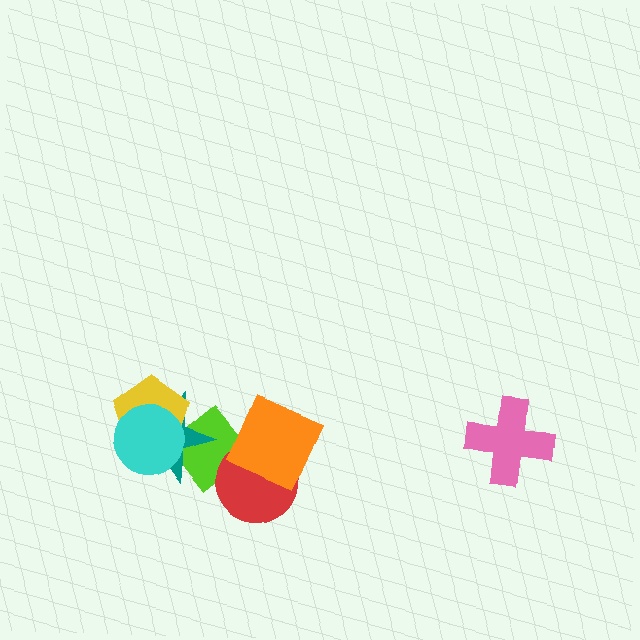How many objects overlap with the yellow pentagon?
3 objects overlap with the yellow pentagon.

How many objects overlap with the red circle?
2 objects overlap with the red circle.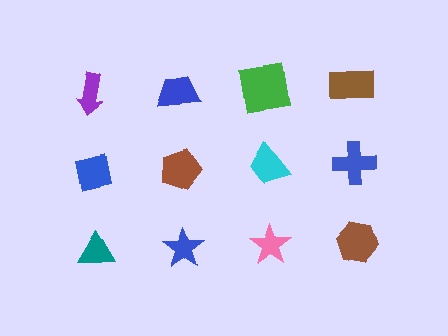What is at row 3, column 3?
A pink star.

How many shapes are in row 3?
4 shapes.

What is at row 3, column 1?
A teal triangle.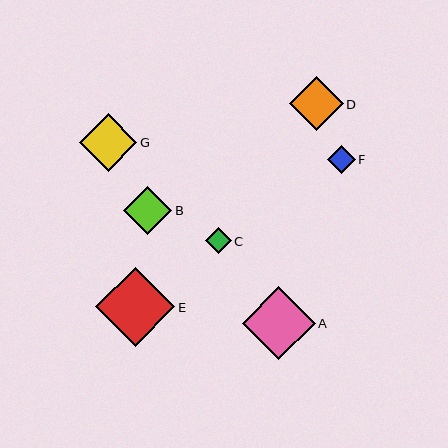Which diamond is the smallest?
Diamond C is the smallest with a size of approximately 26 pixels.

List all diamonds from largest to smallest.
From largest to smallest: E, A, G, D, B, F, C.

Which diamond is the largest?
Diamond E is the largest with a size of approximately 79 pixels.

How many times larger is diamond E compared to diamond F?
Diamond E is approximately 2.8 times the size of diamond F.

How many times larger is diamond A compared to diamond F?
Diamond A is approximately 2.6 times the size of diamond F.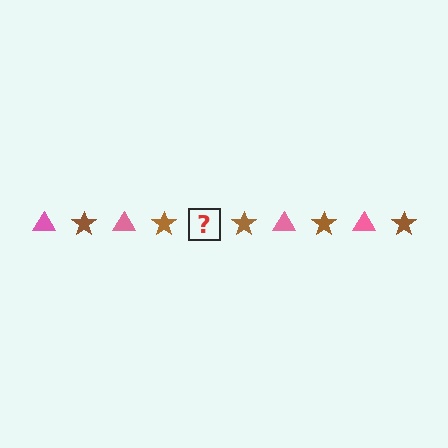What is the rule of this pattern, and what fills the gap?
The rule is that the pattern alternates between pink triangle and brown star. The gap should be filled with a pink triangle.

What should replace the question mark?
The question mark should be replaced with a pink triangle.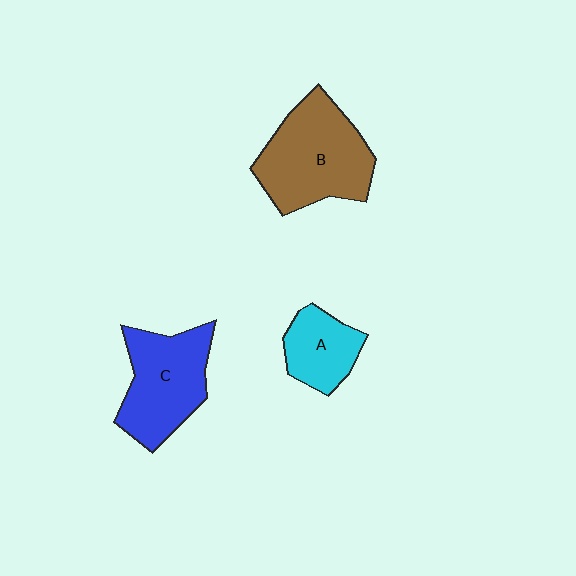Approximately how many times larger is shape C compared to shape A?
Approximately 1.7 times.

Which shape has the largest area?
Shape B (brown).